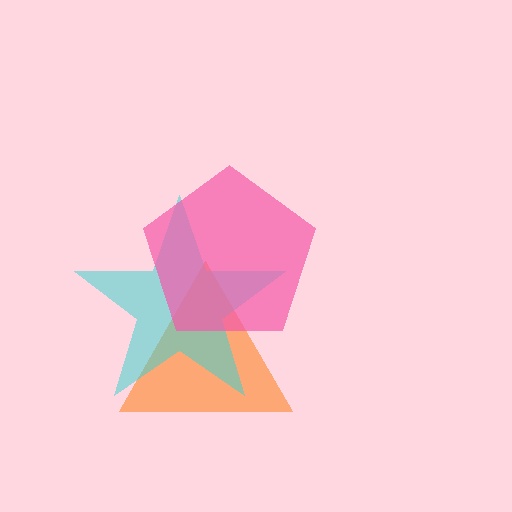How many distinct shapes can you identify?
There are 3 distinct shapes: an orange triangle, a cyan star, a pink pentagon.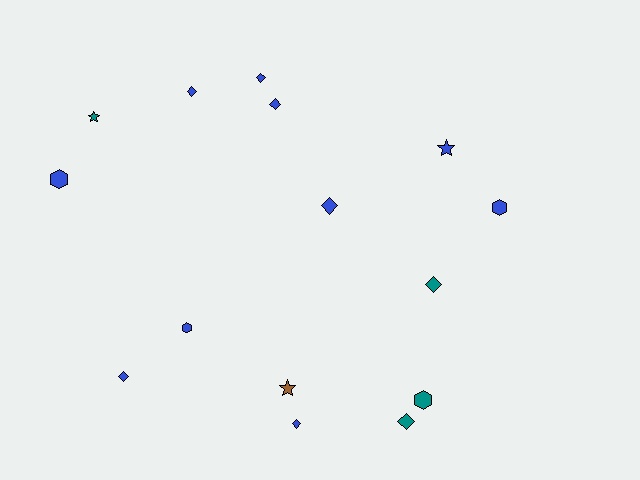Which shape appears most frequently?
Diamond, with 8 objects.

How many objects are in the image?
There are 15 objects.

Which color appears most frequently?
Blue, with 10 objects.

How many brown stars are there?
There is 1 brown star.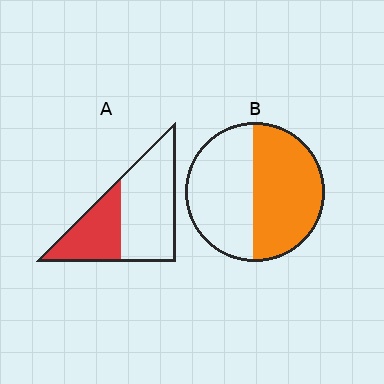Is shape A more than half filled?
No.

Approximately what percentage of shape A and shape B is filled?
A is approximately 35% and B is approximately 50%.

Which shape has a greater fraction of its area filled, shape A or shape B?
Shape B.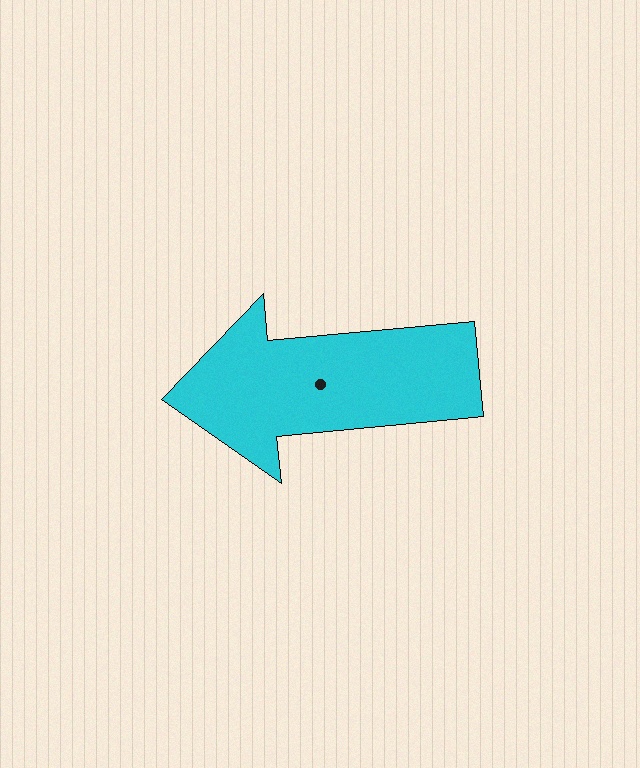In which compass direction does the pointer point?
West.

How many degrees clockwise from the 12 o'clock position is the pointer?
Approximately 265 degrees.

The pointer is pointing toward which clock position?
Roughly 9 o'clock.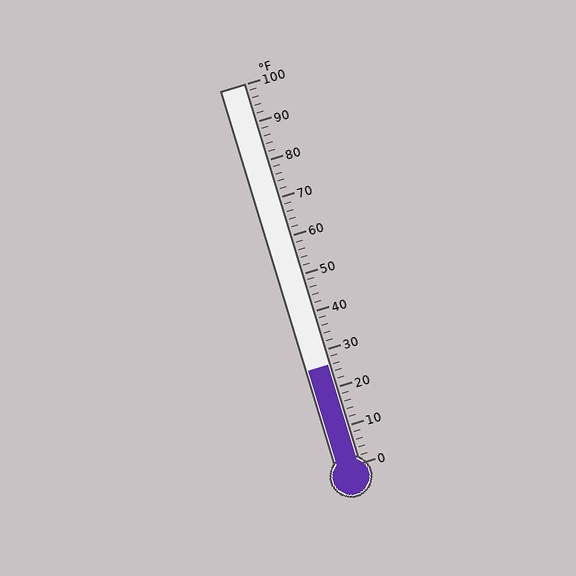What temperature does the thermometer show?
The thermometer shows approximately 26°F.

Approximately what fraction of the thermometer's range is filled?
The thermometer is filled to approximately 25% of its range.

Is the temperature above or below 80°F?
The temperature is below 80°F.